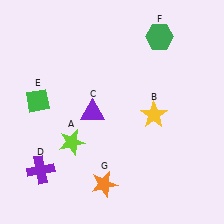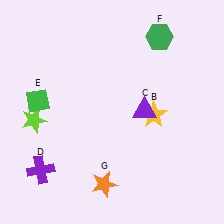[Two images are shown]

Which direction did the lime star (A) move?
The lime star (A) moved left.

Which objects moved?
The objects that moved are: the lime star (A), the purple triangle (C).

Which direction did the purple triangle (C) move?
The purple triangle (C) moved right.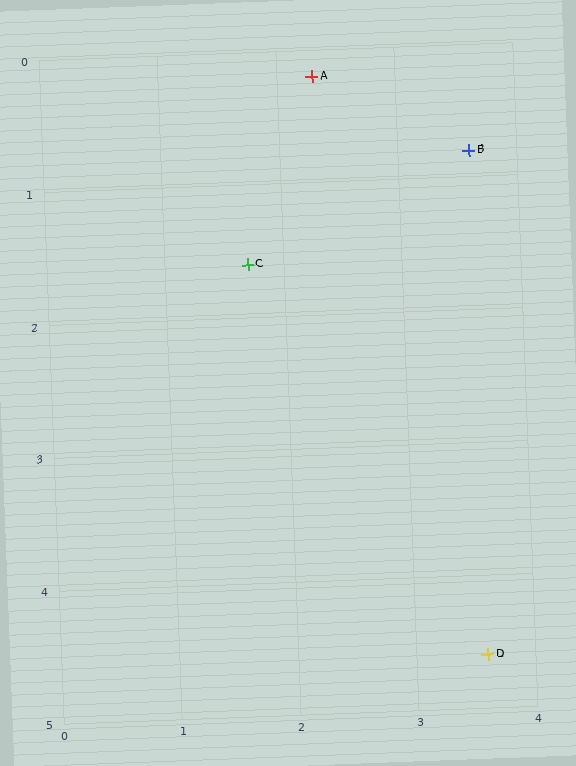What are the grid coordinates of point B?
Point B is at approximately (3.6, 0.8).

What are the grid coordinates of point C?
Point C is at approximately (1.7, 1.6).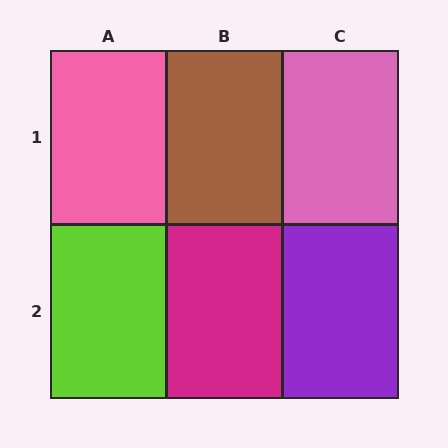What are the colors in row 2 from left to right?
Lime, magenta, purple.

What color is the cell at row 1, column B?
Brown.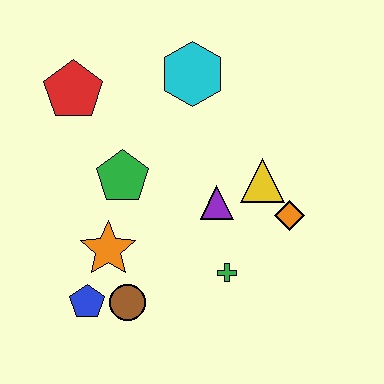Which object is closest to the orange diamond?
The yellow triangle is closest to the orange diamond.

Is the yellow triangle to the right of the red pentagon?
Yes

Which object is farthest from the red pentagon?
The orange diamond is farthest from the red pentagon.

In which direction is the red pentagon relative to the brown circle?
The red pentagon is above the brown circle.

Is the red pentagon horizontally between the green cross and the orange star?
No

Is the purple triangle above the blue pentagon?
Yes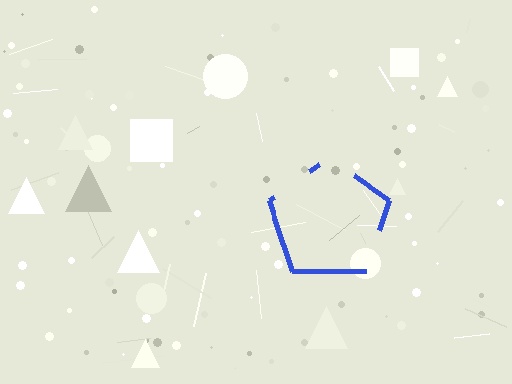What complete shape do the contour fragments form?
The contour fragments form a pentagon.